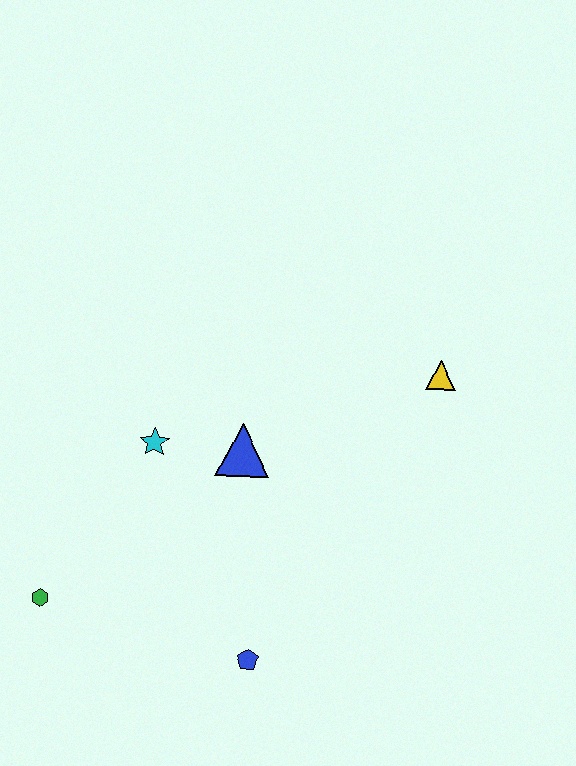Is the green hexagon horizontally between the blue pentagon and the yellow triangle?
No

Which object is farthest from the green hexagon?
The yellow triangle is farthest from the green hexagon.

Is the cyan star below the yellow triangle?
Yes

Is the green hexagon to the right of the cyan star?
No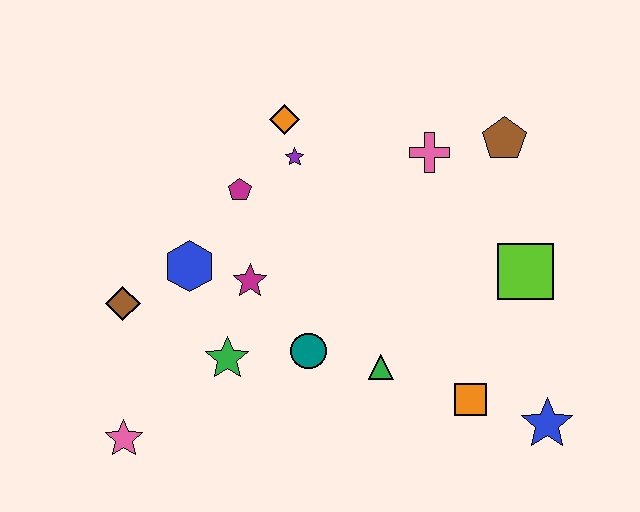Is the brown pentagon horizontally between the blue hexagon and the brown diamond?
No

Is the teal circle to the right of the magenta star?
Yes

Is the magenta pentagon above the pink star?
Yes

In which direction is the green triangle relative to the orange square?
The green triangle is to the left of the orange square.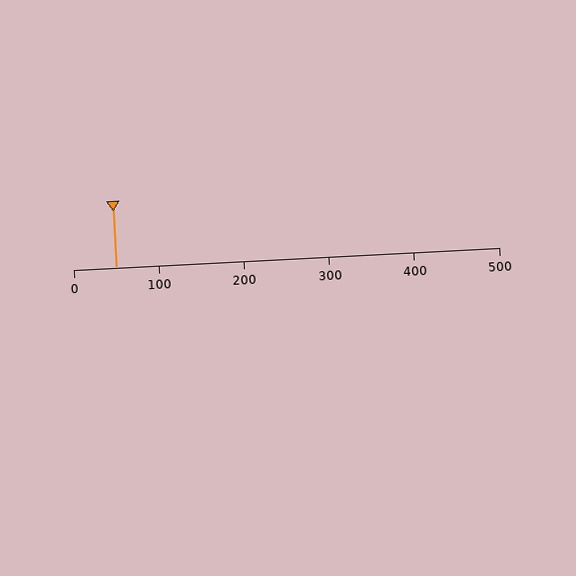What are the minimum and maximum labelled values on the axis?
The axis runs from 0 to 500.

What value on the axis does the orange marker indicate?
The marker indicates approximately 50.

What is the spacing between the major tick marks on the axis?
The major ticks are spaced 100 apart.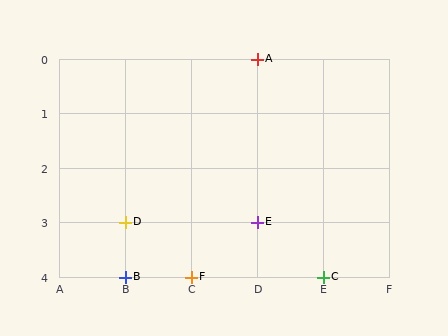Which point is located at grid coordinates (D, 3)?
Point E is at (D, 3).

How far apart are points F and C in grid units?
Points F and C are 2 columns apart.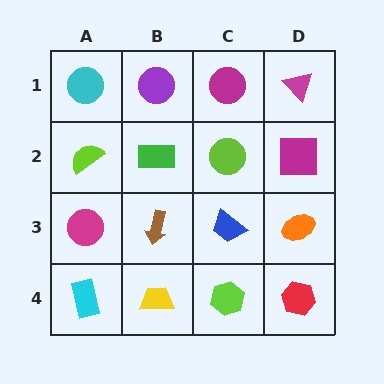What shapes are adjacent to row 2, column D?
A magenta triangle (row 1, column D), an orange ellipse (row 3, column D), a lime circle (row 2, column C).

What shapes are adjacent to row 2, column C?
A magenta circle (row 1, column C), a blue trapezoid (row 3, column C), a green rectangle (row 2, column B), a magenta square (row 2, column D).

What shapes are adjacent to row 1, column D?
A magenta square (row 2, column D), a magenta circle (row 1, column C).